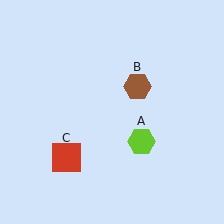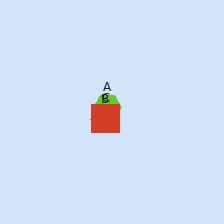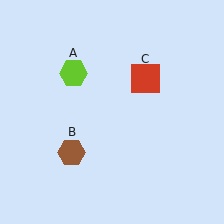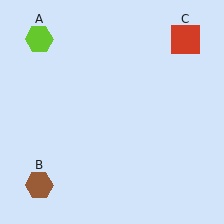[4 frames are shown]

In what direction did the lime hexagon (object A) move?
The lime hexagon (object A) moved up and to the left.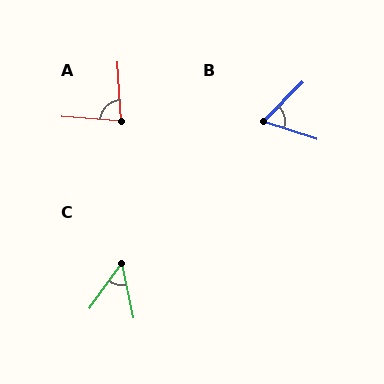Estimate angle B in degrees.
Approximately 63 degrees.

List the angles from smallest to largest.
C (47°), B (63°), A (82°).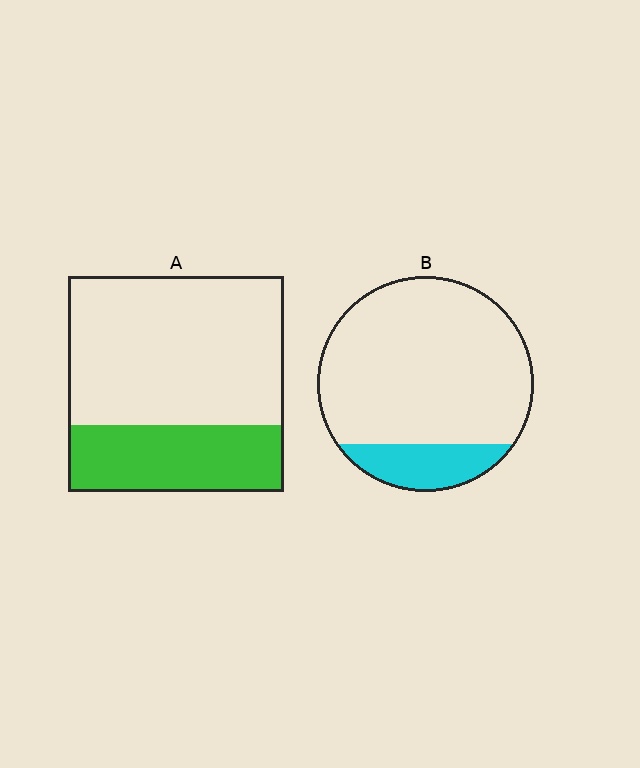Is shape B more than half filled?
No.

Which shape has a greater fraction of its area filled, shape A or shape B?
Shape A.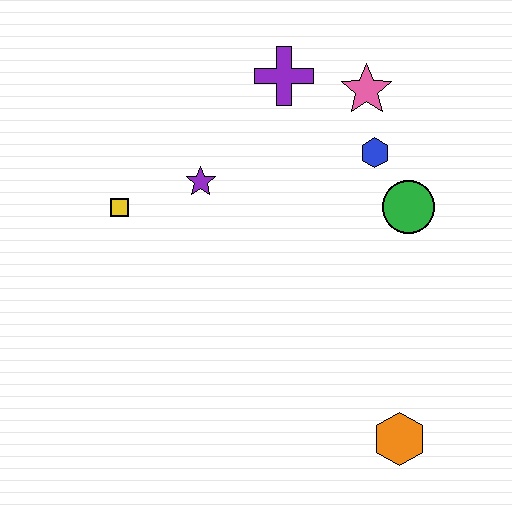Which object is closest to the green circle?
The blue hexagon is closest to the green circle.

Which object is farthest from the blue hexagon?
The orange hexagon is farthest from the blue hexagon.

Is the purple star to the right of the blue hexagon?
No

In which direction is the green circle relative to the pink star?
The green circle is below the pink star.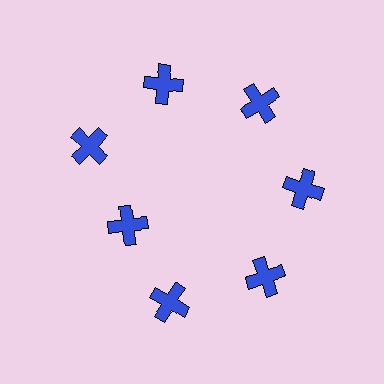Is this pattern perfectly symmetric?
No. The 7 blue crosses are arranged in a ring, but one element near the 8 o'clock position is pulled inward toward the center, breaking the 7-fold rotational symmetry.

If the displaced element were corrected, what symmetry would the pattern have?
It would have 7-fold rotational symmetry — the pattern would map onto itself every 51 degrees.